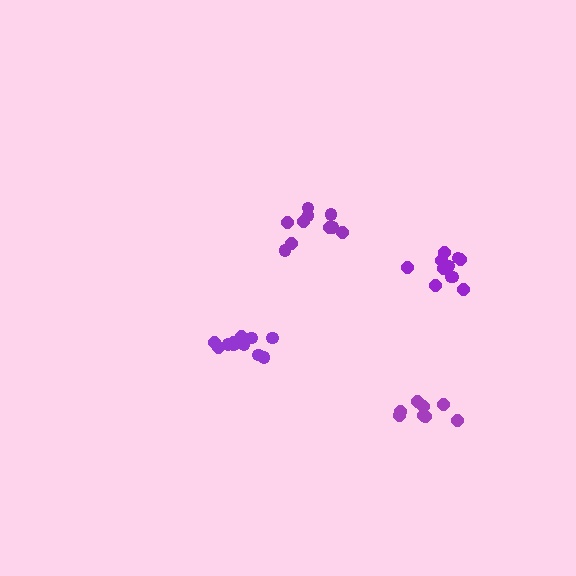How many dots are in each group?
Group 1: 11 dots, Group 2: 11 dots, Group 3: 10 dots, Group 4: 8 dots (40 total).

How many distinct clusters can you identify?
There are 4 distinct clusters.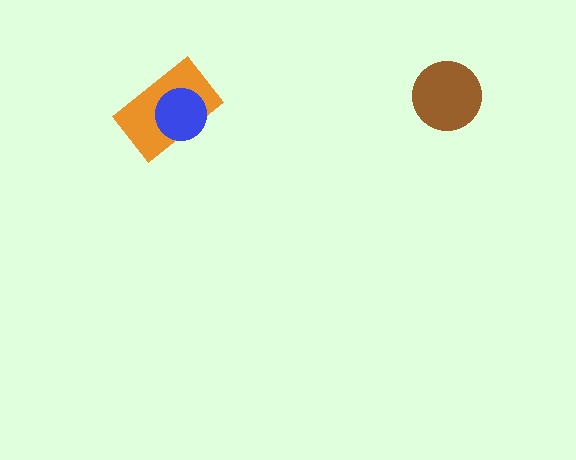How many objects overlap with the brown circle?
0 objects overlap with the brown circle.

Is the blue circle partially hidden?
No, no other shape covers it.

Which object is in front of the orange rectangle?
The blue circle is in front of the orange rectangle.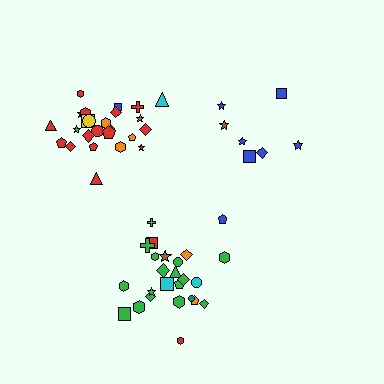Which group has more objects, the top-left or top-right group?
The top-left group.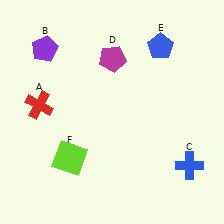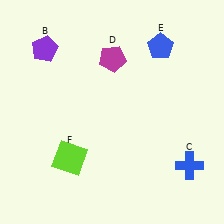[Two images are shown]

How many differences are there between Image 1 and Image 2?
There is 1 difference between the two images.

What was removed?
The red cross (A) was removed in Image 2.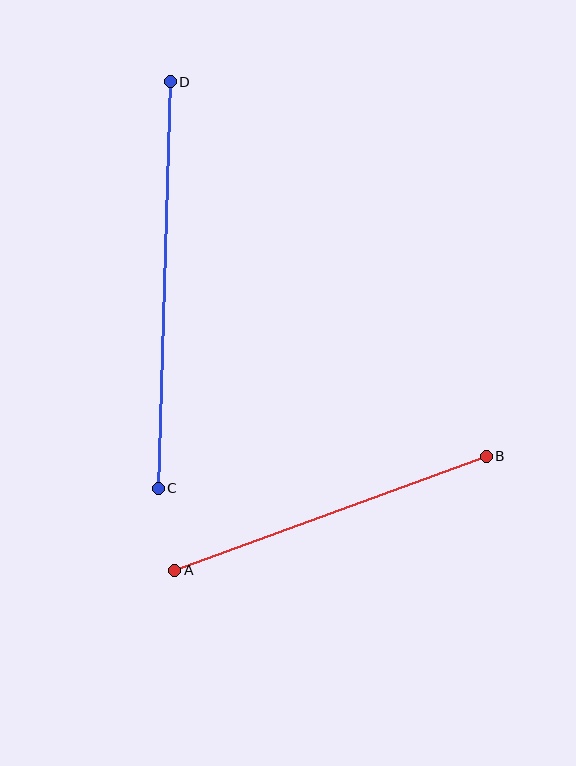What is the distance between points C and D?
The distance is approximately 406 pixels.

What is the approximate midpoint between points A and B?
The midpoint is at approximately (331, 513) pixels.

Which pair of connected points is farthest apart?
Points C and D are farthest apart.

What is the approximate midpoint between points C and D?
The midpoint is at approximately (164, 285) pixels.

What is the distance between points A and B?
The distance is approximately 332 pixels.